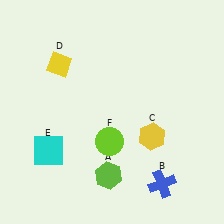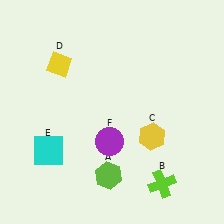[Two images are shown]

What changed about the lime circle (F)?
In Image 1, F is lime. In Image 2, it changed to purple.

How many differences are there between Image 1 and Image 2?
There are 2 differences between the two images.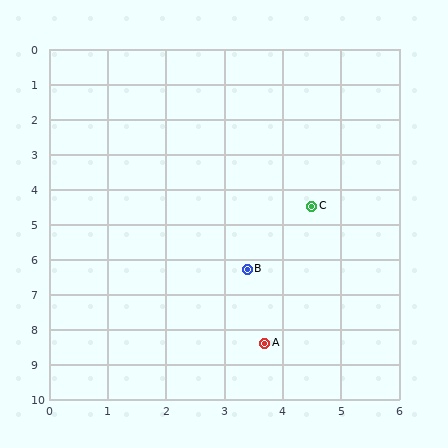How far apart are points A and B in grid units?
Points A and B are about 2.1 grid units apart.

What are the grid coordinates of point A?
Point A is at approximately (3.7, 8.4).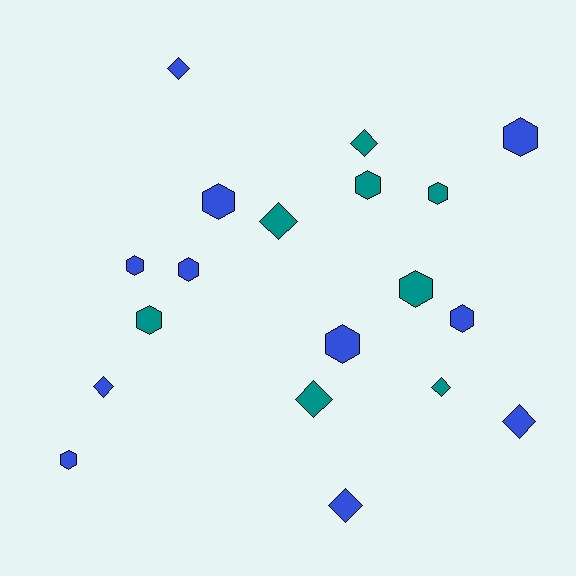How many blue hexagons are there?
There are 7 blue hexagons.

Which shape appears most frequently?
Hexagon, with 11 objects.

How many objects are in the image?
There are 19 objects.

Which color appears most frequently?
Blue, with 11 objects.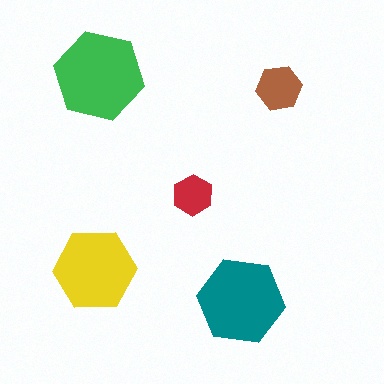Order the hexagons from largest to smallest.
the green one, the teal one, the yellow one, the brown one, the red one.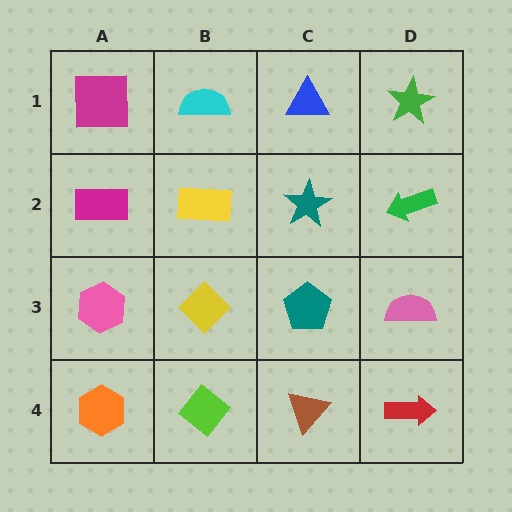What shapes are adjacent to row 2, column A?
A magenta square (row 1, column A), a pink hexagon (row 3, column A), a yellow rectangle (row 2, column B).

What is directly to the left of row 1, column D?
A blue triangle.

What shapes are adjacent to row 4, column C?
A teal pentagon (row 3, column C), a lime diamond (row 4, column B), a red arrow (row 4, column D).